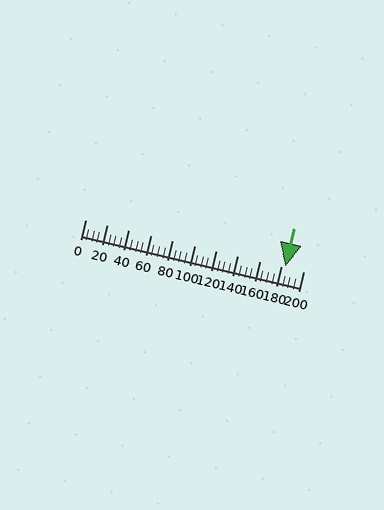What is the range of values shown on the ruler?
The ruler shows values from 0 to 200.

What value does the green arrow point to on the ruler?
The green arrow points to approximately 183.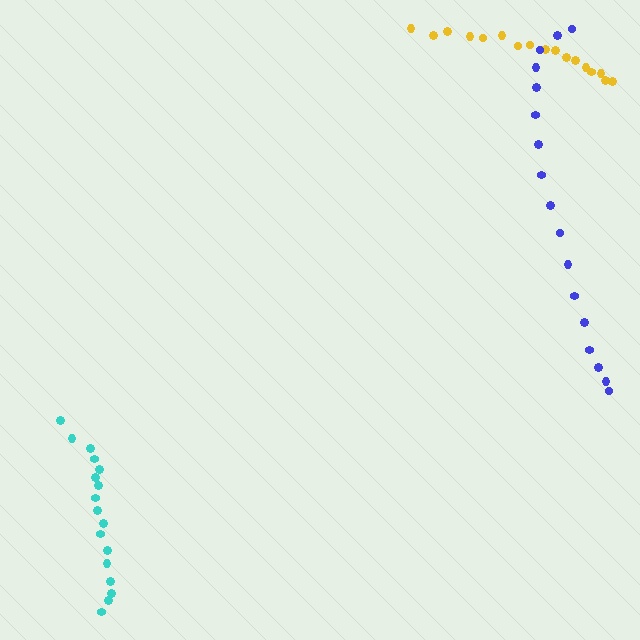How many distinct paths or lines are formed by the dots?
There are 3 distinct paths.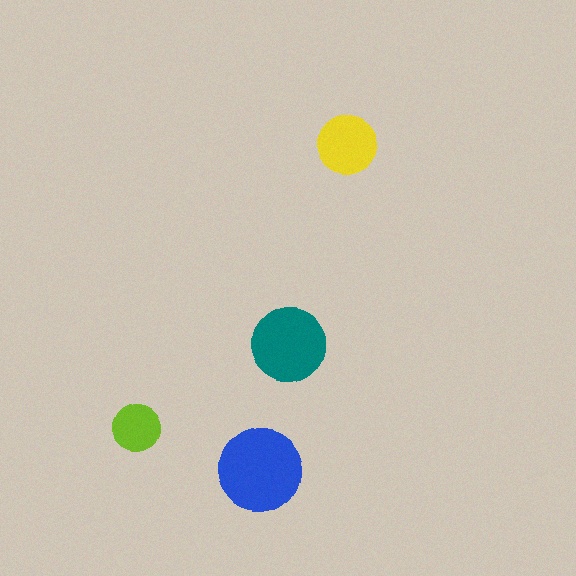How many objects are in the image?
There are 4 objects in the image.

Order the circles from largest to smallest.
the blue one, the teal one, the yellow one, the lime one.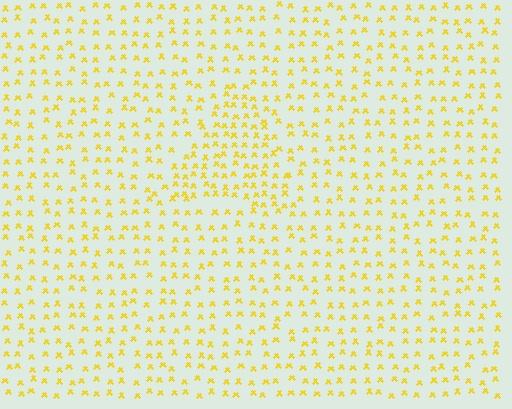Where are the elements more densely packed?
The elements are more densely packed inside the triangle boundary.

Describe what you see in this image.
The image contains small yellow elements arranged at two different densities. A triangle-shaped region is visible where the elements are more densely packed than the surrounding area.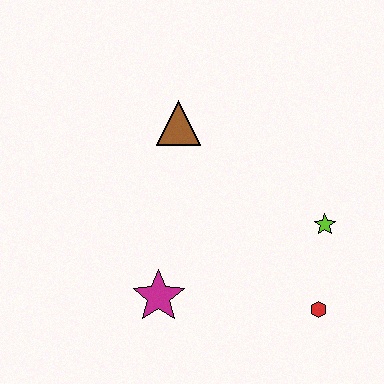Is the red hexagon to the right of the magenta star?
Yes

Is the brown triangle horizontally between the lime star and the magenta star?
Yes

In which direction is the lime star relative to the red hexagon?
The lime star is above the red hexagon.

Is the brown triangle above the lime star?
Yes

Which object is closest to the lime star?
The red hexagon is closest to the lime star.